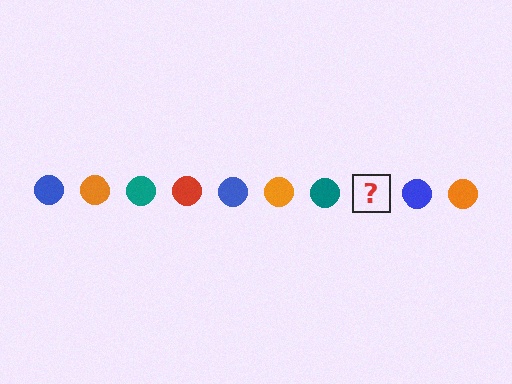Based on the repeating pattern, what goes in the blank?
The blank should be a red circle.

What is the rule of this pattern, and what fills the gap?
The rule is that the pattern cycles through blue, orange, teal, red circles. The gap should be filled with a red circle.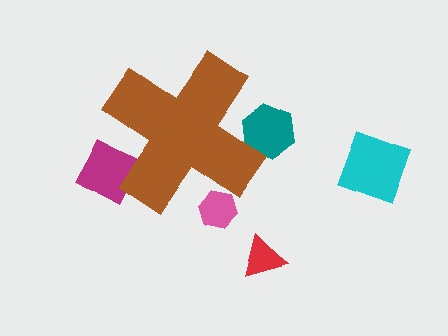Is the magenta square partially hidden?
Yes, the magenta square is partially hidden behind the brown cross.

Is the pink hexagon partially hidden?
Yes, the pink hexagon is partially hidden behind the brown cross.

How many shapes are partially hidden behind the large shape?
3 shapes are partially hidden.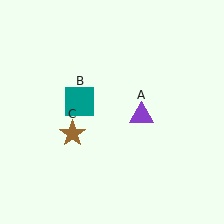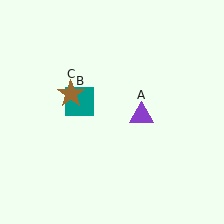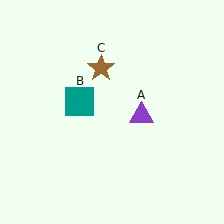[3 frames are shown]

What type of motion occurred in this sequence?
The brown star (object C) rotated clockwise around the center of the scene.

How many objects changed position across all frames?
1 object changed position: brown star (object C).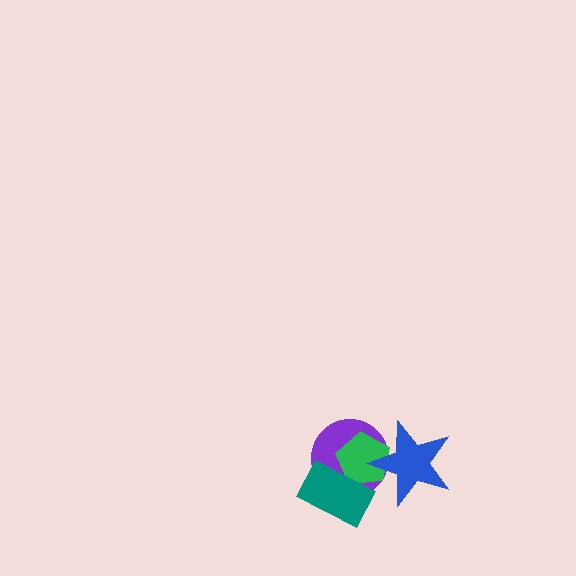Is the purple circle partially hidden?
Yes, it is partially covered by another shape.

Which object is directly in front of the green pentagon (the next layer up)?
The teal rectangle is directly in front of the green pentagon.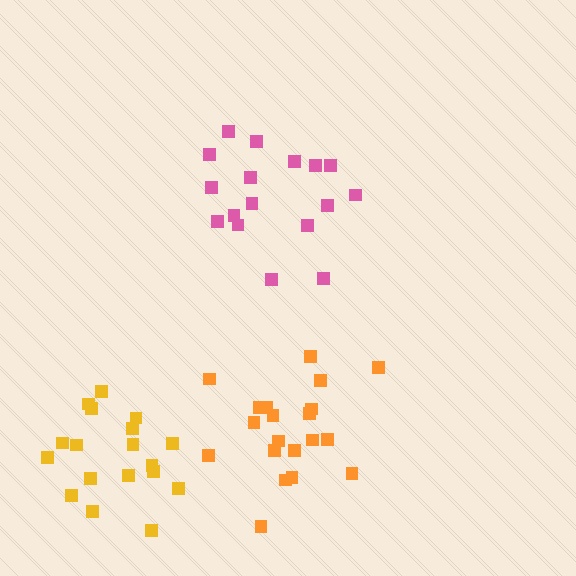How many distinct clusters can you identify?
There are 3 distinct clusters.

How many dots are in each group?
Group 1: 17 dots, Group 2: 20 dots, Group 3: 18 dots (55 total).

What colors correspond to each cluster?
The clusters are colored: pink, orange, yellow.